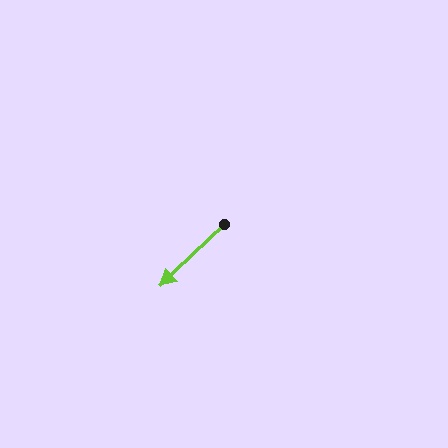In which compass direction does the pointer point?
Southwest.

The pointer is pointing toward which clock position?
Roughly 8 o'clock.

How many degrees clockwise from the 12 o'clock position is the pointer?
Approximately 226 degrees.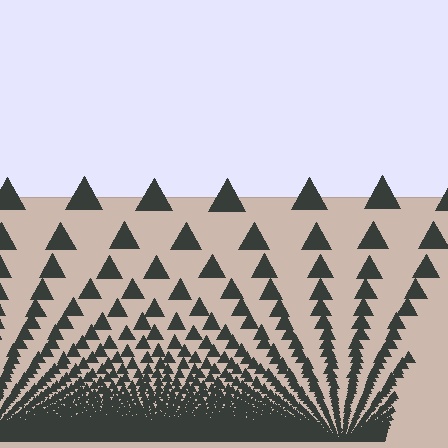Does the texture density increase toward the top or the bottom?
Density increases toward the bottom.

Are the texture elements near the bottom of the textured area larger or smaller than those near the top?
Smaller. The gradient is inverted — elements near the bottom are smaller and denser.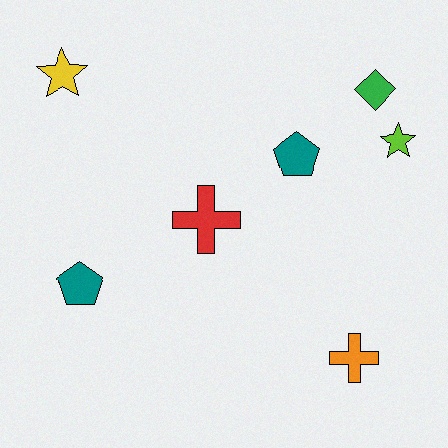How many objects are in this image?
There are 7 objects.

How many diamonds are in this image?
There is 1 diamond.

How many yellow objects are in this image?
There is 1 yellow object.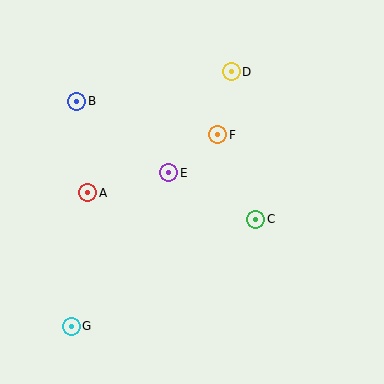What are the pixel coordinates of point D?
Point D is at (231, 72).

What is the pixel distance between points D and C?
The distance between D and C is 150 pixels.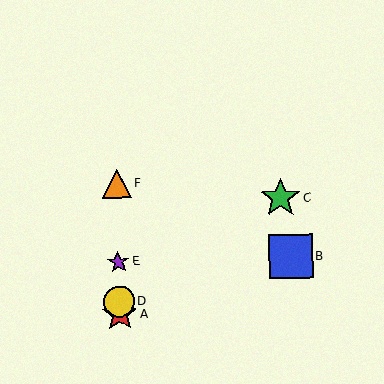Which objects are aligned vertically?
Objects A, D, E, F are aligned vertically.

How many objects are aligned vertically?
4 objects (A, D, E, F) are aligned vertically.